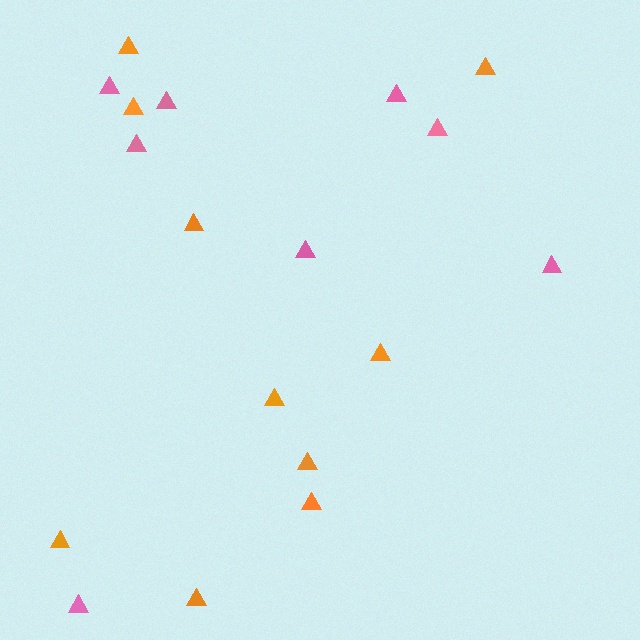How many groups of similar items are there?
There are 2 groups: one group of orange triangles (10) and one group of pink triangles (8).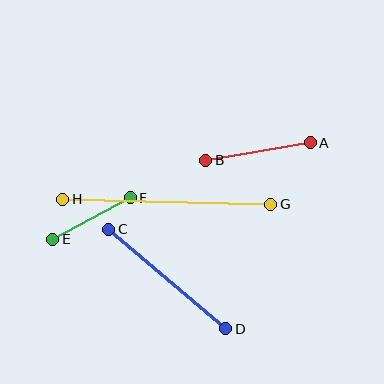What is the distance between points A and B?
The distance is approximately 106 pixels.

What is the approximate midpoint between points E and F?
The midpoint is at approximately (91, 219) pixels.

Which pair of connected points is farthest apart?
Points G and H are farthest apart.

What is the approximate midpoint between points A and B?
The midpoint is at approximately (258, 151) pixels.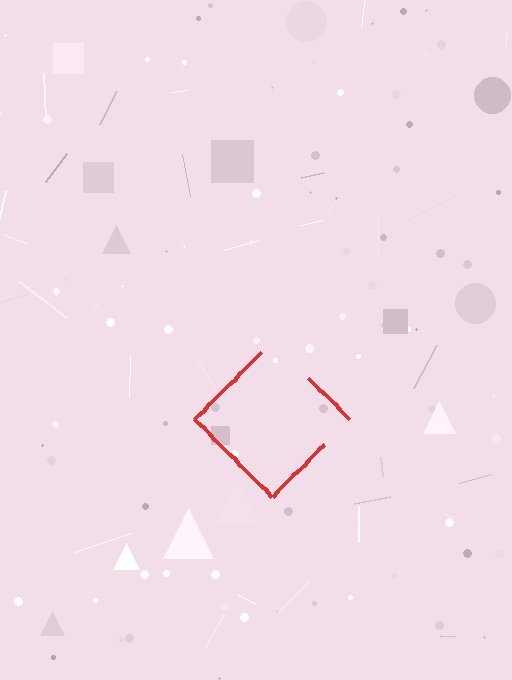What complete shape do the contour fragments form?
The contour fragments form a diamond.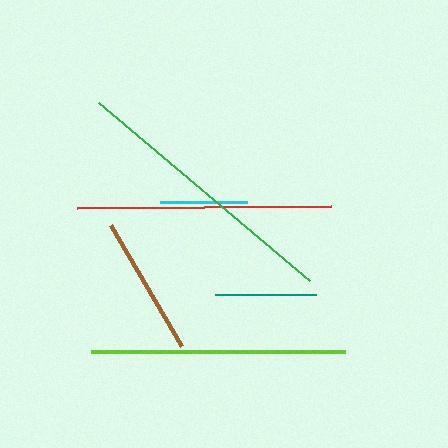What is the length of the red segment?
The red segment is approximately 254 pixels long.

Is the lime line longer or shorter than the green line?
The green line is longer than the lime line.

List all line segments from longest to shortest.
From longest to shortest: green, red, lime, brown, teal, cyan.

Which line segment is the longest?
The green line is the longest at approximately 276 pixels.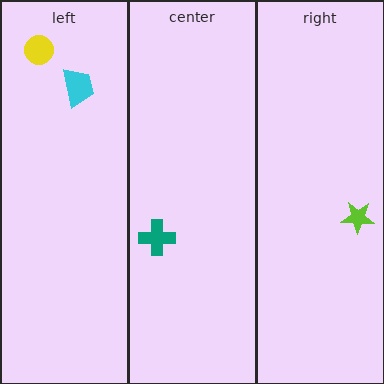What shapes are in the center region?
The teal cross.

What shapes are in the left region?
The yellow circle, the cyan trapezoid.